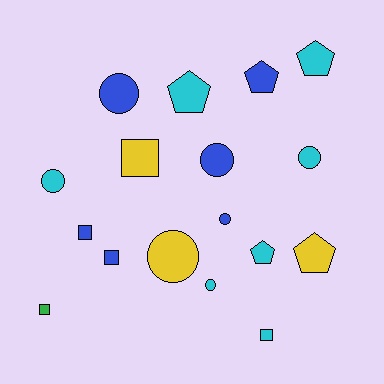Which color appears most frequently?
Cyan, with 7 objects.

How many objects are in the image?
There are 17 objects.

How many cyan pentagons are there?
There are 3 cyan pentagons.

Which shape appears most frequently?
Circle, with 7 objects.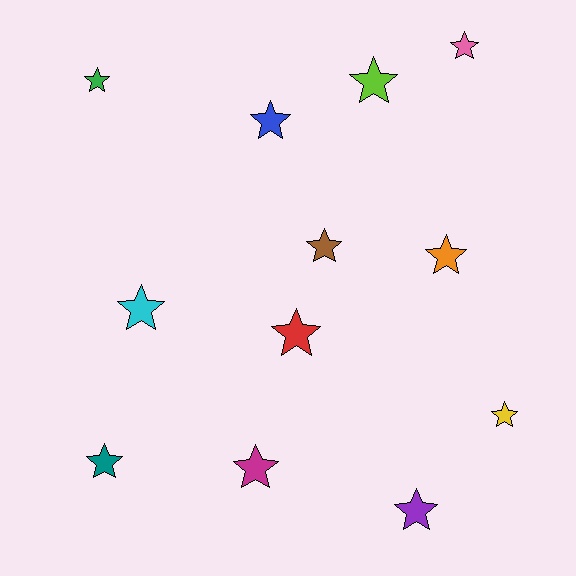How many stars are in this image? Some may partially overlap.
There are 12 stars.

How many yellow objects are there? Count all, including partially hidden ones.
There is 1 yellow object.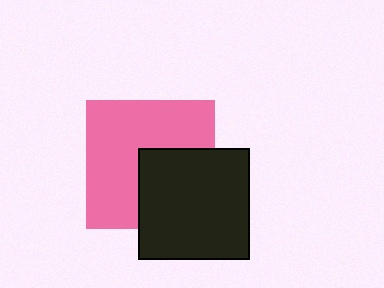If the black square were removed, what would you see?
You would see the complete pink square.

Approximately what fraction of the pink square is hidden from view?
Roughly 38% of the pink square is hidden behind the black square.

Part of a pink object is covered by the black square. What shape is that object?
It is a square.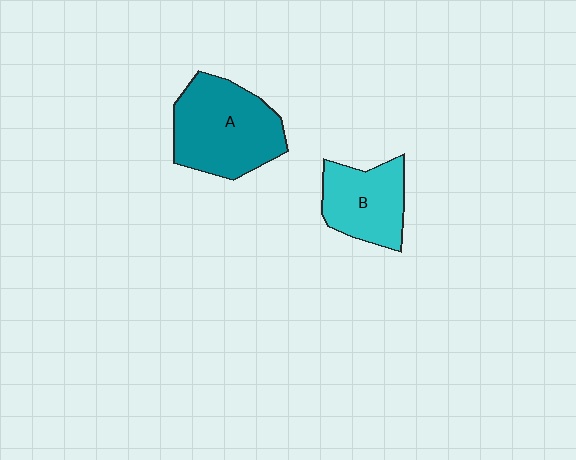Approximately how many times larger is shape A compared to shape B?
Approximately 1.4 times.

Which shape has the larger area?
Shape A (teal).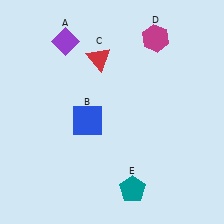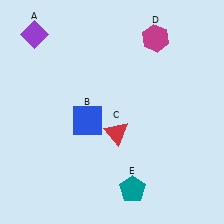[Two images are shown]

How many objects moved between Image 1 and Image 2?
2 objects moved between the two images.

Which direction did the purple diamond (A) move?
The purple diamond (A) moved left.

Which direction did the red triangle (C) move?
The red triangle (C) moved down.